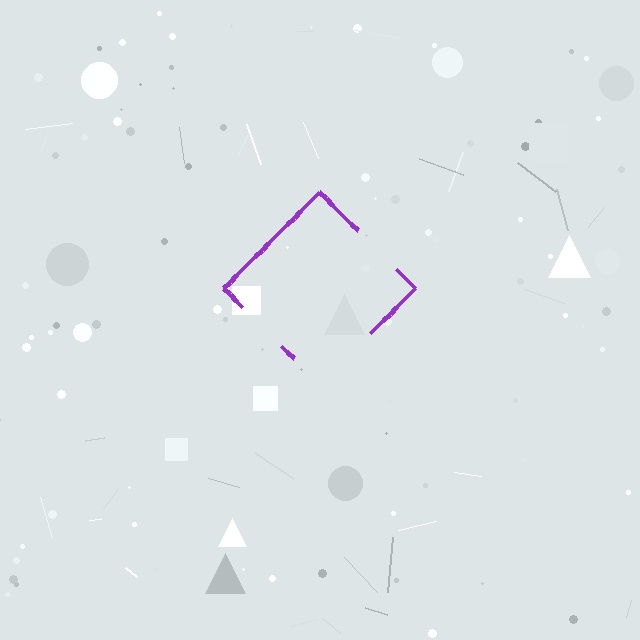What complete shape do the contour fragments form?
The contour fragments form a diamond.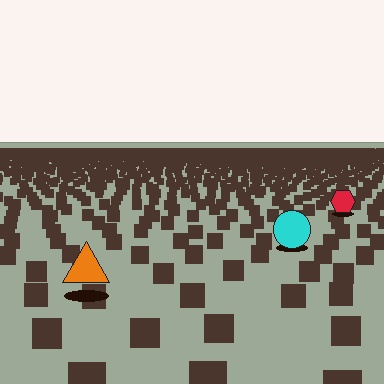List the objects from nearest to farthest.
From nearest to farthest: the orange triangle, the cyan circle, the red hexagon.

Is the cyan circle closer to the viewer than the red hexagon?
Yes. The cyan circle is closer — you can tell from the texture gradient: the ground texture is coarser near it.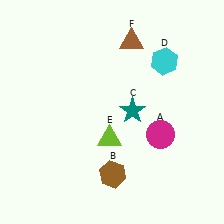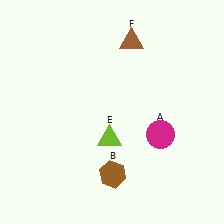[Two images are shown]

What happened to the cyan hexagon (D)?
The cyan hexagon (D) was removed in Image 2. It was in the top-right area of Image 1.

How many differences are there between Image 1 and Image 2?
There are 2 differences between the two images.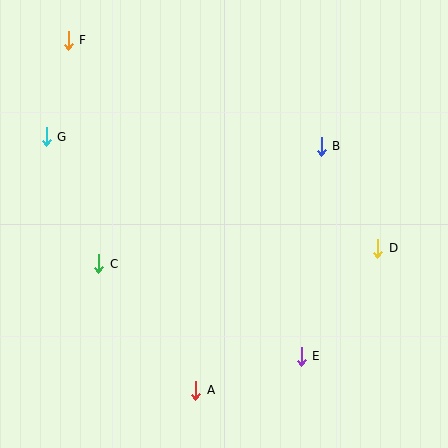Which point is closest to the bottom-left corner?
Point A is closest to the bottom-left corner.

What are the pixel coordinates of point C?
Point C is at (99, 264).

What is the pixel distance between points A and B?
The distance between A and B is 275 pixels.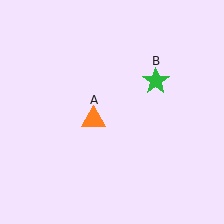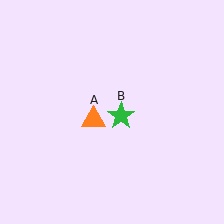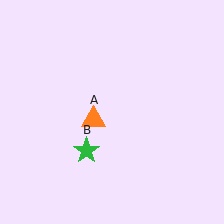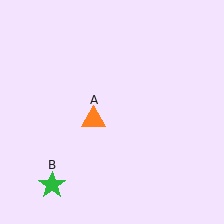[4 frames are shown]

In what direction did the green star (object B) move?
The green star (object B) moved down and to the left.